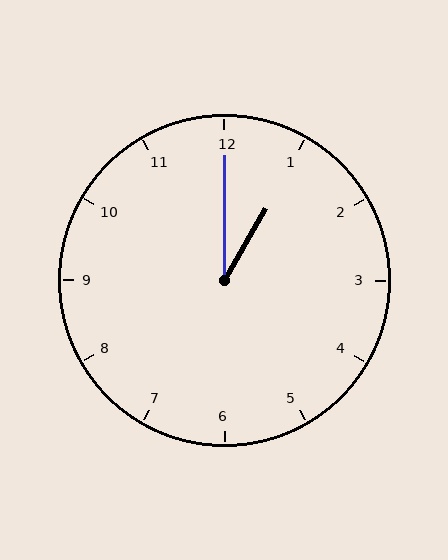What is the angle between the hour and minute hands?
Approximately 30 degrees.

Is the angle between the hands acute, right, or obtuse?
It is acute.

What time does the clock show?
1:00.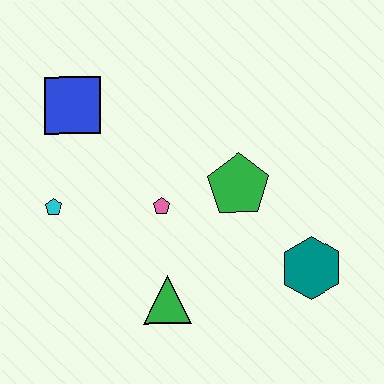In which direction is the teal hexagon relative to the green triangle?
The teal hexagon is to the right of the green triangle.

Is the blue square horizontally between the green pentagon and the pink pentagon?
No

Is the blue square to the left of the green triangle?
Yes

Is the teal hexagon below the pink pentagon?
Yes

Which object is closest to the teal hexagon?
The green pentagon is closest to the teal hexagon.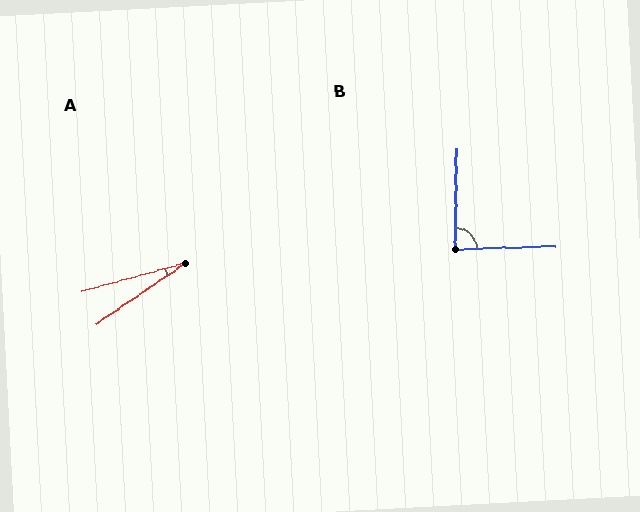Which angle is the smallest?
A, at approximately 19 degrees.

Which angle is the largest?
B, at approximately 88 degrees.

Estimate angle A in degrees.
Approximately 19 degrees.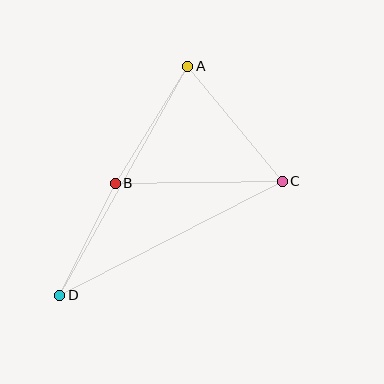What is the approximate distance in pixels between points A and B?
The distance between A and B is approximately 137 pixels.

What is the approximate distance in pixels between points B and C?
The distance between B and C is approximately 167 pixels.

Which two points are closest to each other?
Points B and D are closest to each other.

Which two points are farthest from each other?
Points A and D are farthest from each other.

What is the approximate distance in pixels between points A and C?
The distance between A and C is approximately 149 pixels.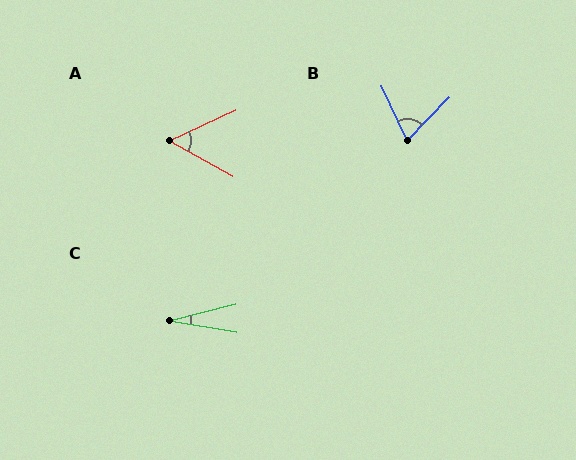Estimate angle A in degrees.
Approximately 54 degrees.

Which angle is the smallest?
C, at approximately 24 degrees.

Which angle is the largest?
B, at approximately 69 degrees.